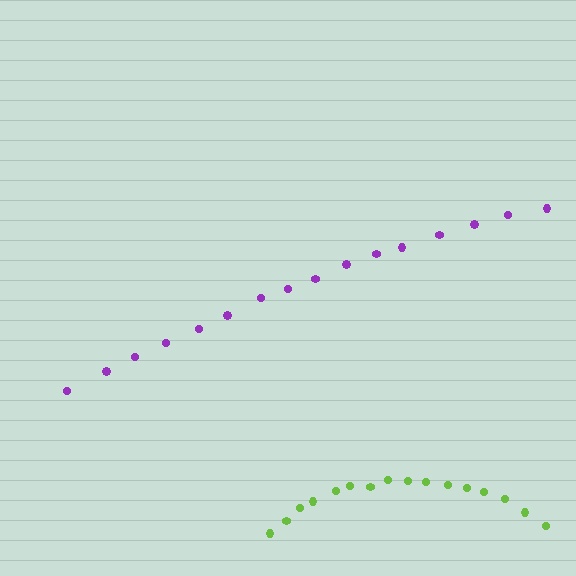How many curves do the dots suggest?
There are 2 distinct paths.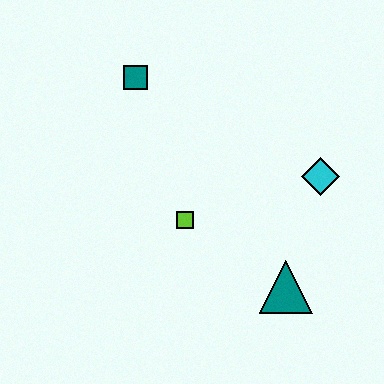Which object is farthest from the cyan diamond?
The teal square is farthest from the cyan diamond.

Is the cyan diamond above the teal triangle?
Yes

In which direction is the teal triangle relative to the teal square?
The teal triangle is below the teal square.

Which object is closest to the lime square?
The teal triangle is closest to the lime square.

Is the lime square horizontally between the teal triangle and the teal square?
Yes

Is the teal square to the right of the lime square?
No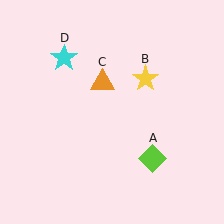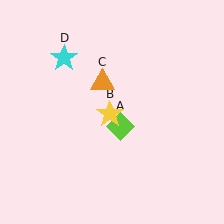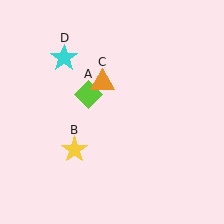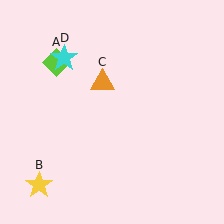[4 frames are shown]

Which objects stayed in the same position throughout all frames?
Orange triangle (object C) and cyan star (object D) remained stationary.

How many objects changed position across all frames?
2 objects changed position: lime diamond (object A), yellow star (object B).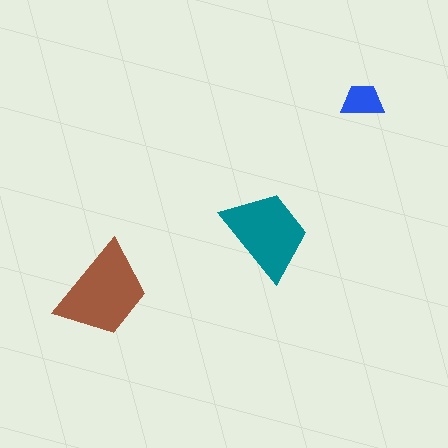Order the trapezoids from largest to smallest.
the brown one, the teal one, the blue one.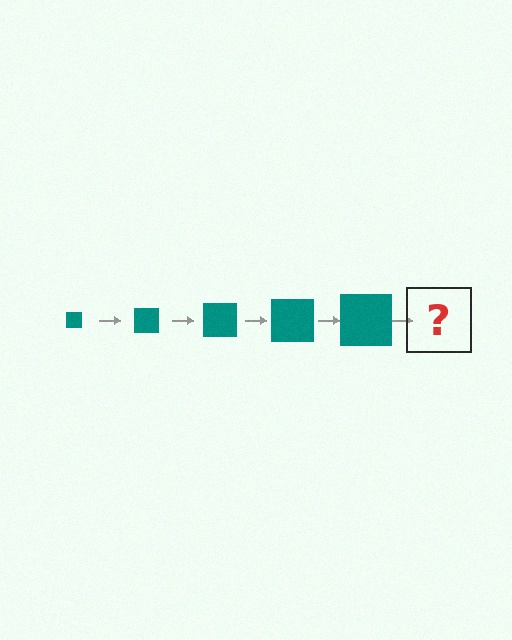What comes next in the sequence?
The next element should be a teal square, larger than the previous one.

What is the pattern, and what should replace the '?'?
The pattern is that the square gets progressively larger each step. The '?' should be a teal square, larger than the previous one.